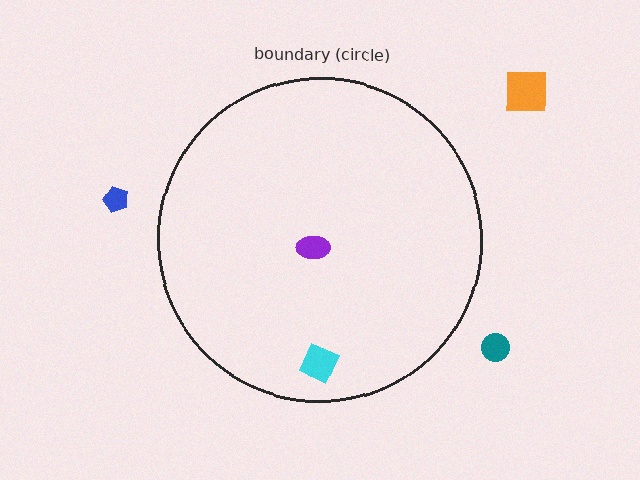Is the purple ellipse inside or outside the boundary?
Inside.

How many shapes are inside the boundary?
2 inside, 3 outside.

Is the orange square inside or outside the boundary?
Outside.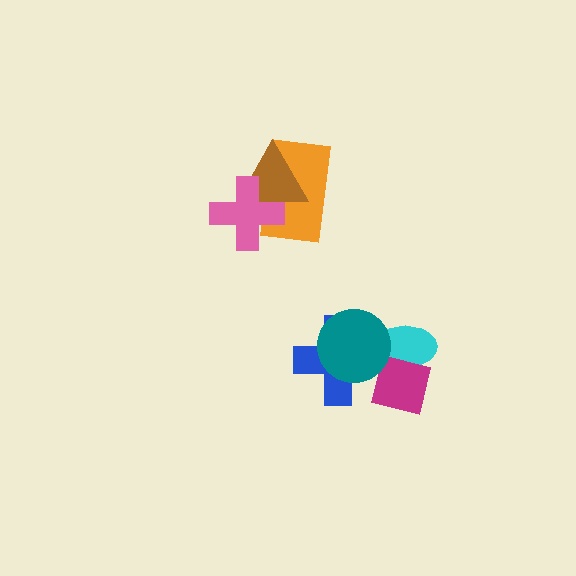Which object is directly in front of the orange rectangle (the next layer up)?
The brown triangle is directly in front of the orange rectangle.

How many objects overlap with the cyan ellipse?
3 objects overlap with the cyan ellipse.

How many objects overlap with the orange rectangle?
2 objects overlap with the orange rectangle.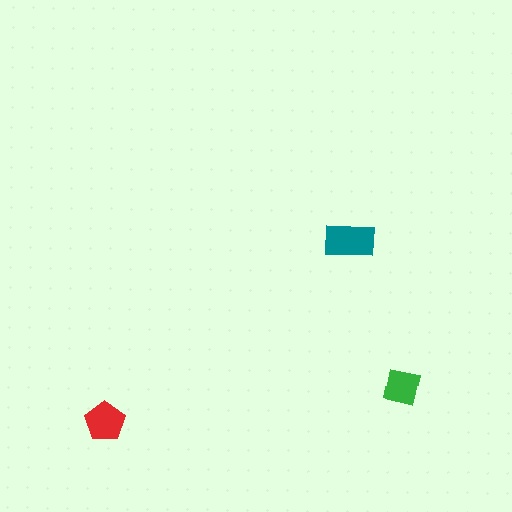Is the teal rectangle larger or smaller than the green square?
Larger.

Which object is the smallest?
The green square.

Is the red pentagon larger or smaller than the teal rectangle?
Smaller.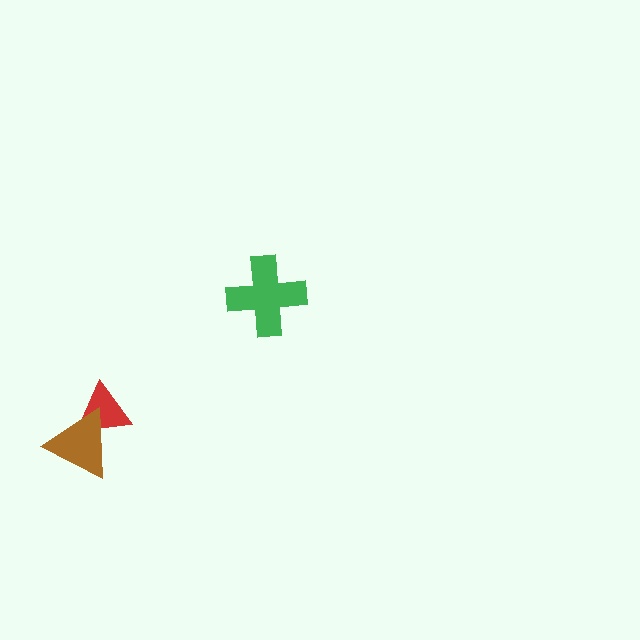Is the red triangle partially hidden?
Yes, it is partially covered by another shape.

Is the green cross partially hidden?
No, no other shape covers it.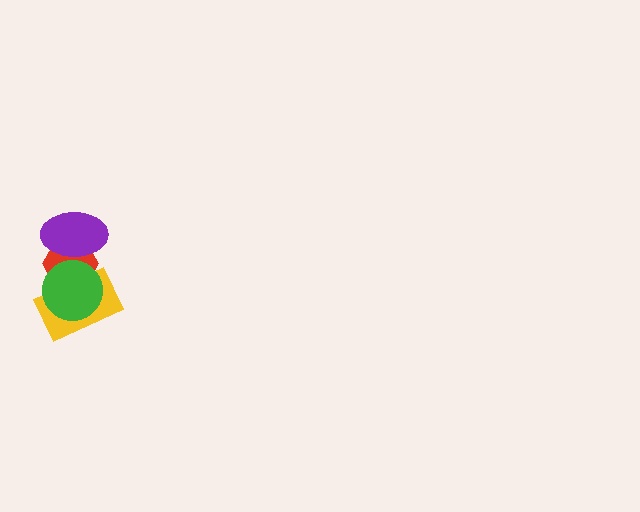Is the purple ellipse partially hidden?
Yes, it is partially covered by another shape.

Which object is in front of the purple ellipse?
The green circle is in front of the purple ellipse.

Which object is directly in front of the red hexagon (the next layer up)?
The yellow rectangle is directly in front of the red hexagon.